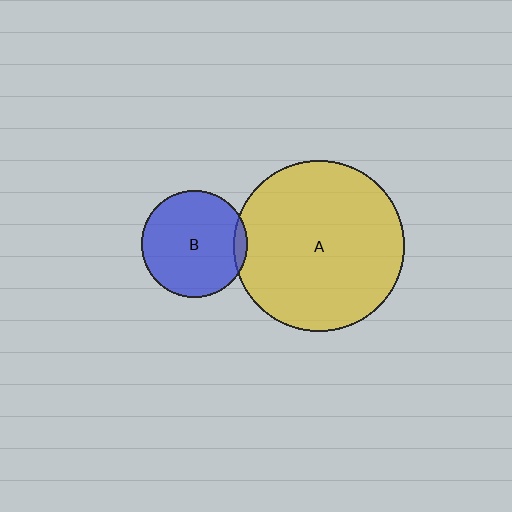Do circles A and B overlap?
Yes.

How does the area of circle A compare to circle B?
Approximately 2.6 times.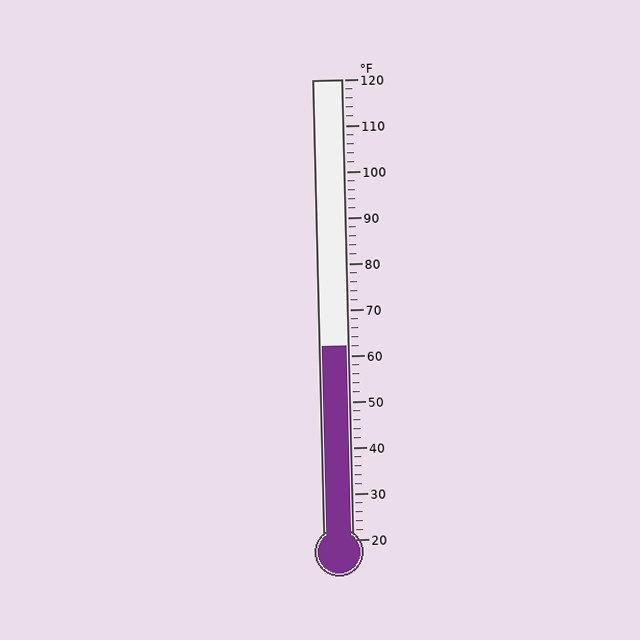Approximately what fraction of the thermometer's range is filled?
The thermometer is filled to approximately 40% of its range.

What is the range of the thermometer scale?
The thermometer scale ranges from 20°F to 120°F.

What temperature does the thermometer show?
The thermometer shows approximately 62°F.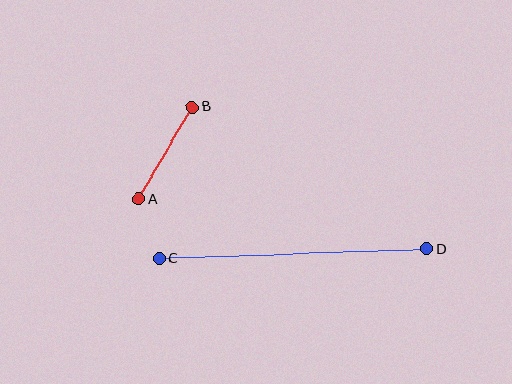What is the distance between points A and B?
The distance is approximately 106 pixels.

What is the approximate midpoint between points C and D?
The midpoint is at approximately (293, 254) pixels.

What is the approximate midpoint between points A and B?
The midpoint is at approximately (166, 153) pixels.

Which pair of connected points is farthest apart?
Points C and D are farthest apart.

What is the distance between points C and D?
The distance is approximately 267 pixels.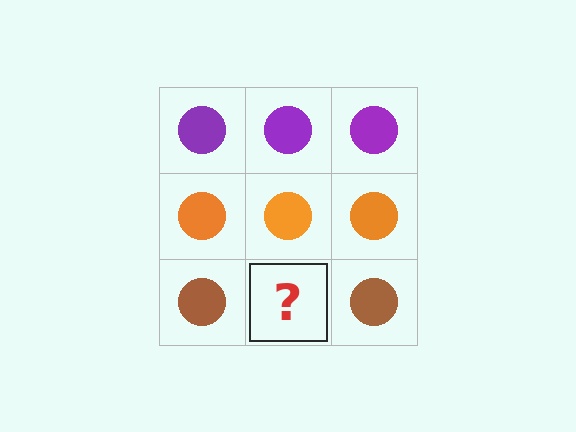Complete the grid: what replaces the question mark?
The question mark should be replaced with a brown circle.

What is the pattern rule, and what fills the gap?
The rule is that each row has a consistent color. The gap should be filled with a brown circle.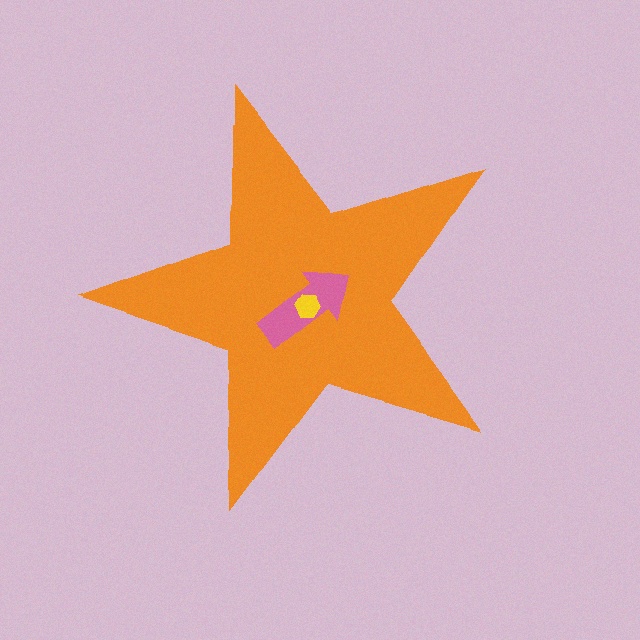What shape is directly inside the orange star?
The pink arrow.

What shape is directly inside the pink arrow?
The yellow hexagon.